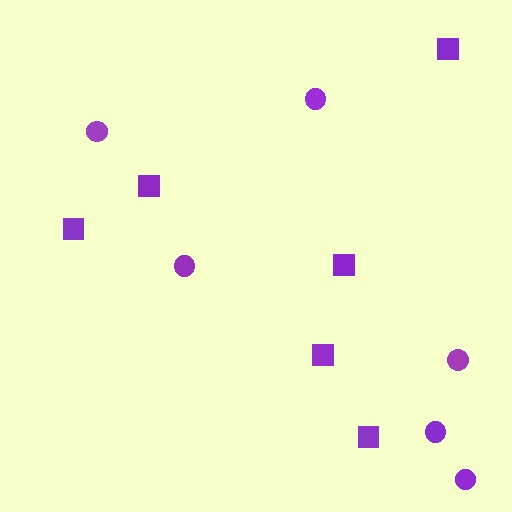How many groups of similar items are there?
There are 2 groups: one group of circles (6) and one group of squares (6).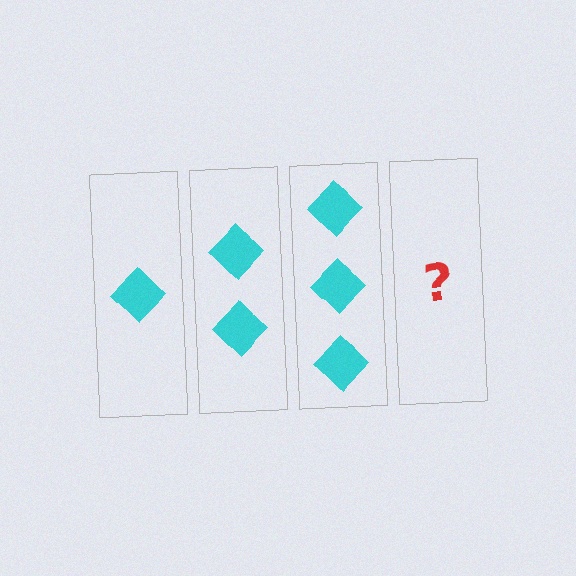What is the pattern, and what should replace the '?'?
The pattern is that each step adds one more diamond. The '?' should be 4 diamonds.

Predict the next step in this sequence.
The next step is 4 diamonds.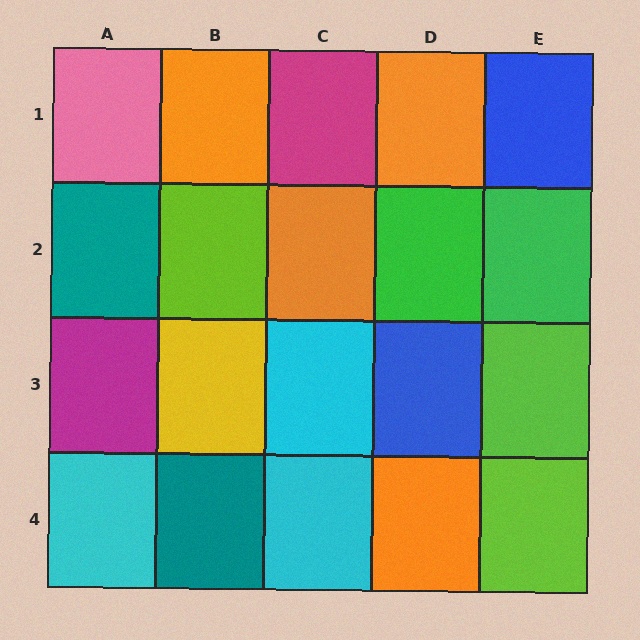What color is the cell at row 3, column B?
Yellow.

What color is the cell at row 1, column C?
Magenta.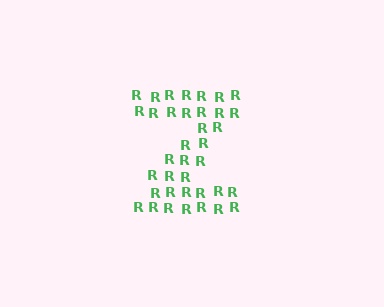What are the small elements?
The small elements are letter R's.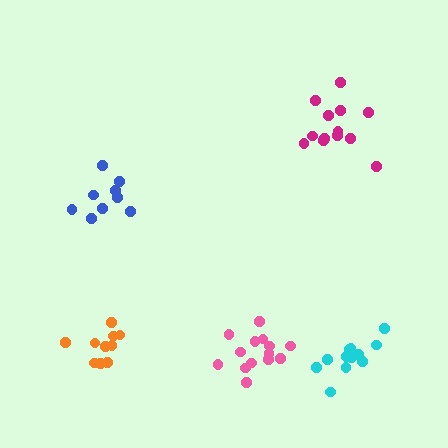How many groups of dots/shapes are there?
There are 5 groups.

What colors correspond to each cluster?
The clusters are colored: magenta, cyan, blue, pink, orange.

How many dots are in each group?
Group 1: 13 dots, Group 2: 14 dots, Group 3: 9 dots, Group 4: 14 dots, Group 5: 10 dots (60 total).